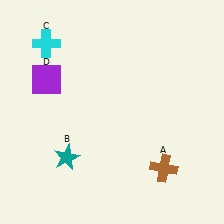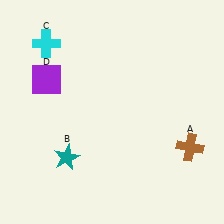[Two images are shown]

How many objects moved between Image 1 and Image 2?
1 object moved between the two images.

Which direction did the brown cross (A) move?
The brown cross (A) moved right.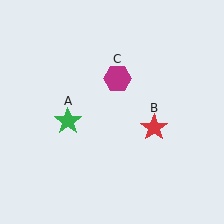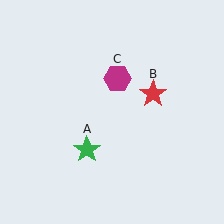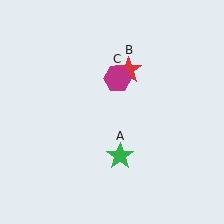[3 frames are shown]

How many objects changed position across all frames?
2 objects changed position: green star (object A), red star (object B).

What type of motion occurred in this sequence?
The green star (object A), red star (object B) rotated counterclockwise around the center of the scene.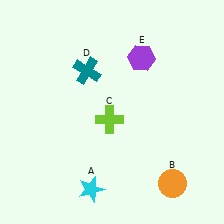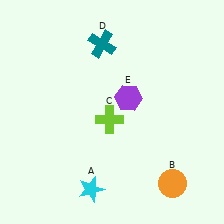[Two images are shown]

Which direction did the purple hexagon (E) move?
The purple hexagon (E) moved down.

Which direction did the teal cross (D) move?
The teal cross (D) moved up.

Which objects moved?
The objects that moved are: the teal cross (D), the purple hexagon (E).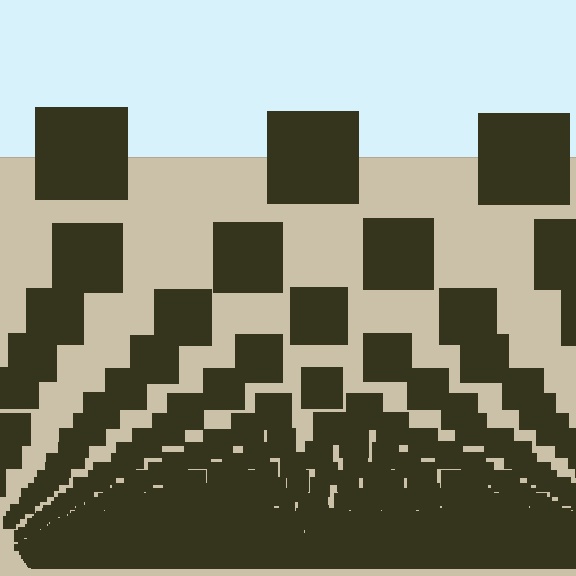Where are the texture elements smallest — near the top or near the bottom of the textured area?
Near the bottom.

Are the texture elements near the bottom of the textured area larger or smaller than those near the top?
Smaller. The gradient is inverted — elements near the bottom are smaller and denser.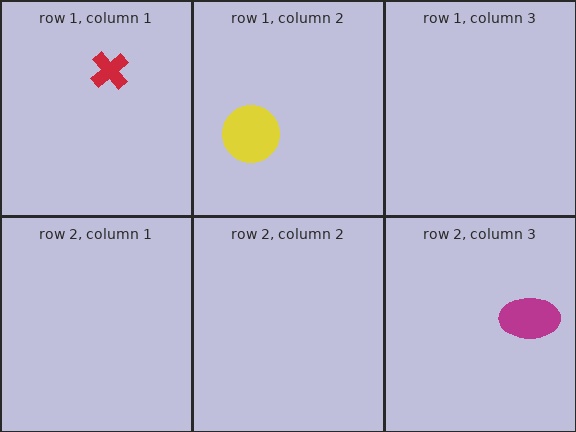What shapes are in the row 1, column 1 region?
The red cross.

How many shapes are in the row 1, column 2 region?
1.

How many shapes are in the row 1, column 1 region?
1.